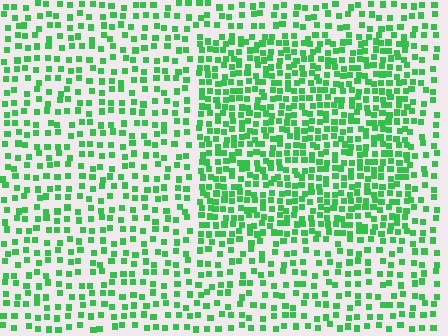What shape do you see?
I see a rectangle.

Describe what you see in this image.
The image contains small green elements arranged at two different densities. A rectangle-shaped region is visible where the elements are more densely packed than the surrounding area.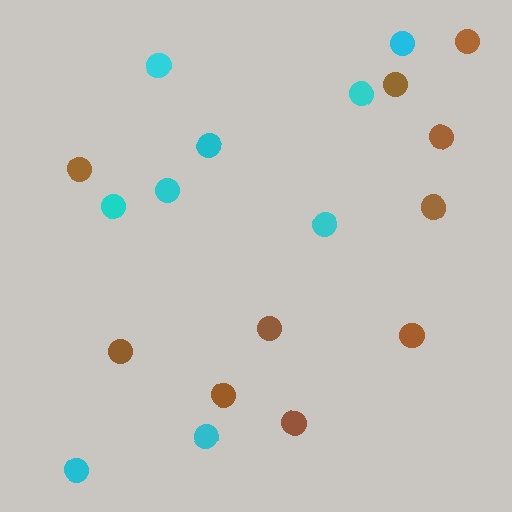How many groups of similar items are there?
There are 2 groups: one group of brown circles (10) and one group of cyan circles (9).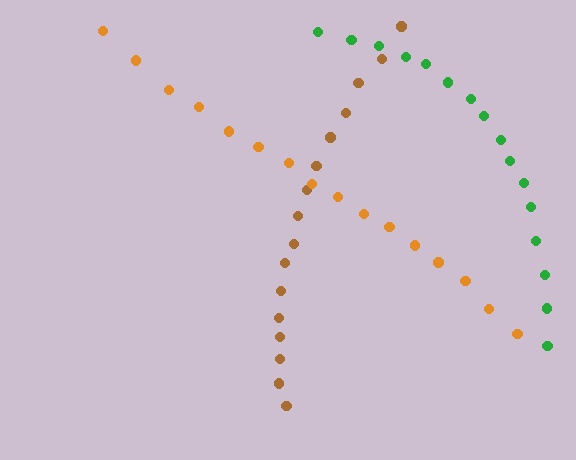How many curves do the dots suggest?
There are 3 distinct paths.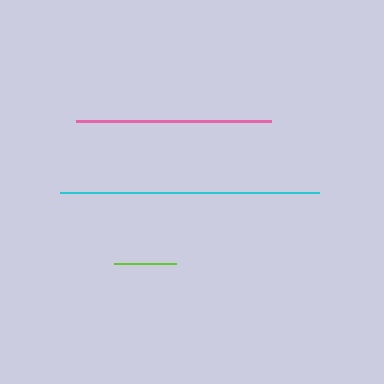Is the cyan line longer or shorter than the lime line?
The cyan line is longer than the lime line.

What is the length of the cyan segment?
The cyan segment is approximately 259 pixels long.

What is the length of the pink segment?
The pink segment is approximately 195 pixels long.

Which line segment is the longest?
The cyan line is the longest at approximately 259 pixels.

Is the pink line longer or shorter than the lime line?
The pink line is longer than the lime line.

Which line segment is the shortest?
The lime line is the shortest at approximately 62 pixels.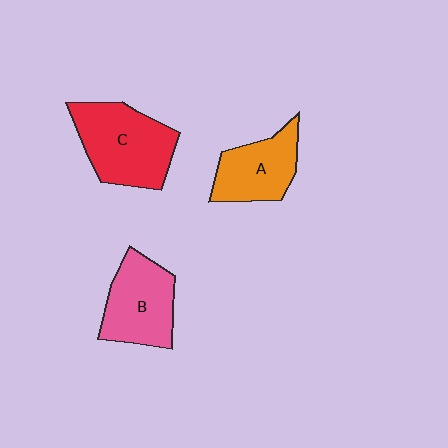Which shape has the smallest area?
Shape A (orange).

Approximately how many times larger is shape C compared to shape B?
Approximately 1.2 times.